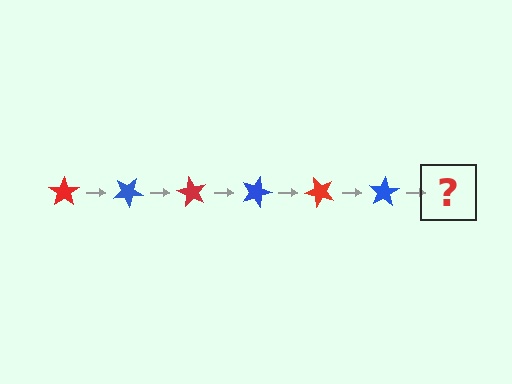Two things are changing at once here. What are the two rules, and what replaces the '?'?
The two rules are that it rotates 30 degrees each step and the color cycles through red and blue. The '?' should be a red star, rotated 180 degrees from the start.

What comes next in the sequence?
The next element should be a red star, rotated 180 degrees from the start.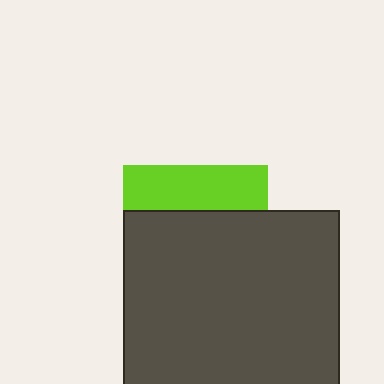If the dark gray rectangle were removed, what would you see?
You would see the complete lime square.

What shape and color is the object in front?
The object in front is a dark gray rectangle.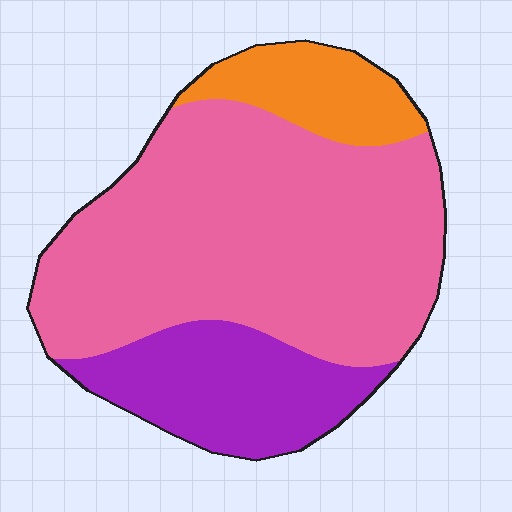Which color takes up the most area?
Pink, at roughly 65%.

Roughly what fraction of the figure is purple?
Purple covers 22% of the figure.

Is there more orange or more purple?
Purple.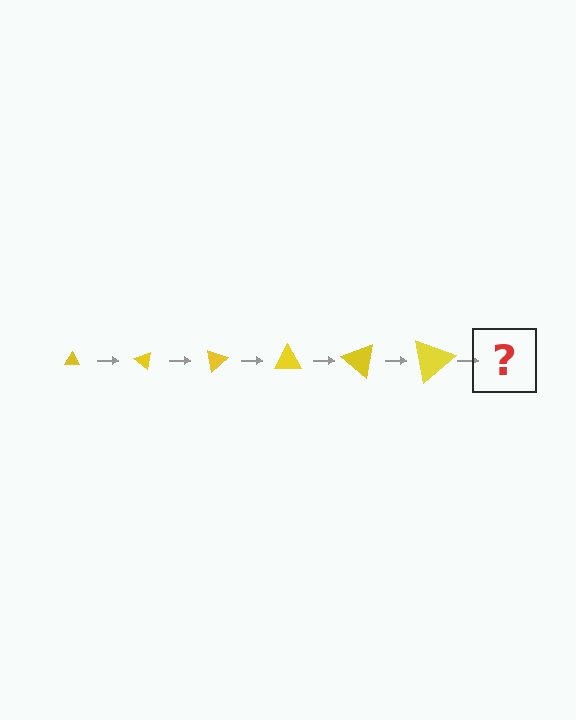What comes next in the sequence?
The next element should be a triangle, larger than the previous one and rotated 240 degrees from the start.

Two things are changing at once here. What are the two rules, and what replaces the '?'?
The two rules are that the triangle grows larger each step and it rotates 40 degrees each step. The '?' should be a triangle, larger than the previous one and rotated 240 degrees from the start.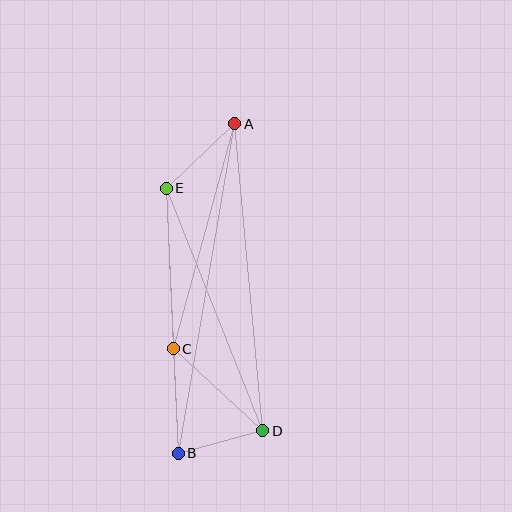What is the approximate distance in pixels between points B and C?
The distance between B and C is approximately 104 pixels.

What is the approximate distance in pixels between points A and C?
The distance between A and C is approximately 233 pixels.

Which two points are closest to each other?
Points B and D are closest to each other.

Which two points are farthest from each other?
Points A and B are farthest from each other.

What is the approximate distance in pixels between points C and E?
The distance between C and E is approximately 160 pixels.